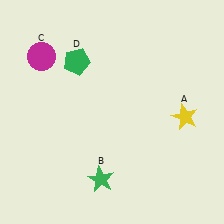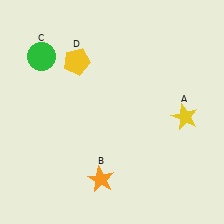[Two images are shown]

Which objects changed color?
B changed from green to orange. C changed from magenta to green. D changed from green to yellow.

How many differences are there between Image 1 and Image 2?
There are 3 differences between the two images.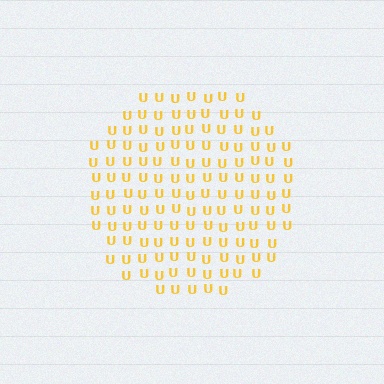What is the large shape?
The large shape is a circle.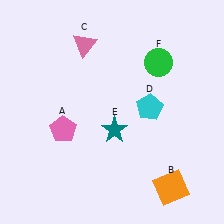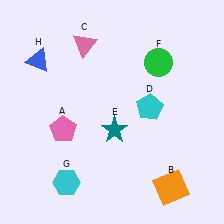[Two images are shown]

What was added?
A cyan hexagon (G), a blue triangle (H) were added in Image 2.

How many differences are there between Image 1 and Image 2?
There are 2 differences between the two images.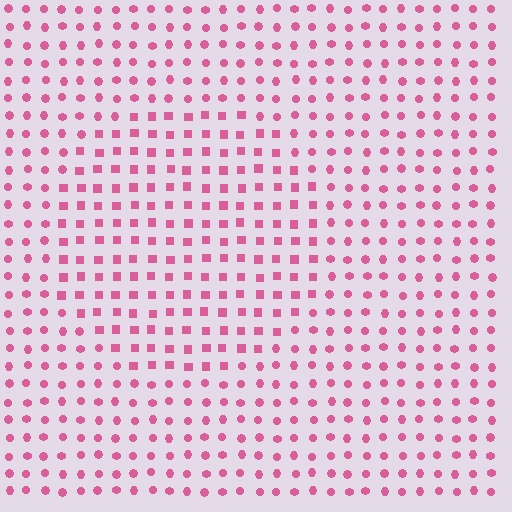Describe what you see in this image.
The image is filled with small pink elements arranged in a uniform grid. A circle-shaped region contains squares, while the surrounding area contains circles. The boundary is defined purely by the change in element shape.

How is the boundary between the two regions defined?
The boundary is defined by a change in element shape: squares inside vs. circles outside. All elements share the same color and spacing.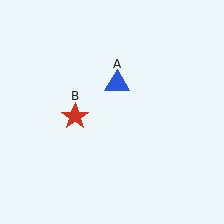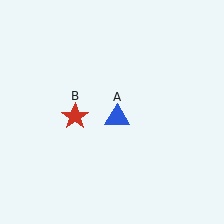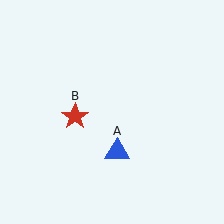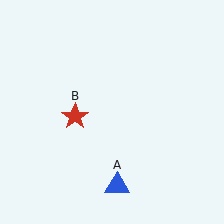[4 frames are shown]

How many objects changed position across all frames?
1 object changed position: blue triangle (object A).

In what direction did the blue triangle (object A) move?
The blue triangle (object A) moved down.